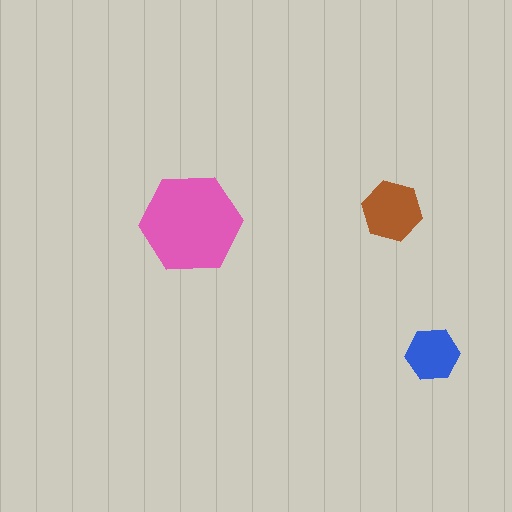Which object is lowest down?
The blue hexagon is bottommost.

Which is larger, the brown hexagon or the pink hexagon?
The pink one.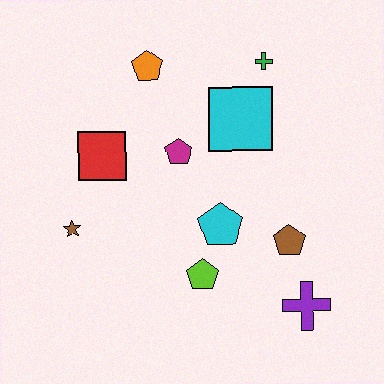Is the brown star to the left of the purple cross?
Yes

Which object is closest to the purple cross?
The brown pentagon is closest to the purple cross.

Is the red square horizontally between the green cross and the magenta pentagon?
No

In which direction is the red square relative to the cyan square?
The red square is to the left of the cyan square.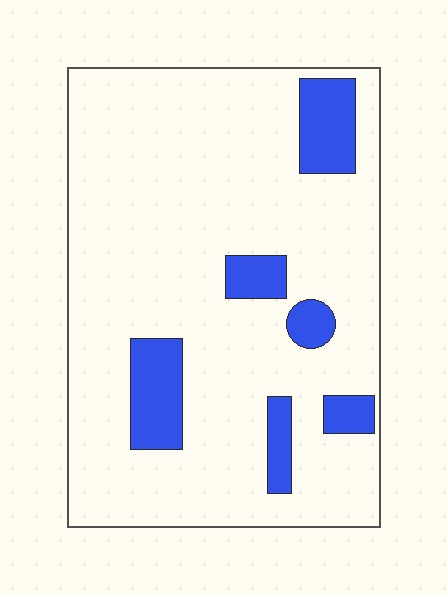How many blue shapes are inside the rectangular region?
6.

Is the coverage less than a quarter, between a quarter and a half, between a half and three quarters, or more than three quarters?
Less than a quarter.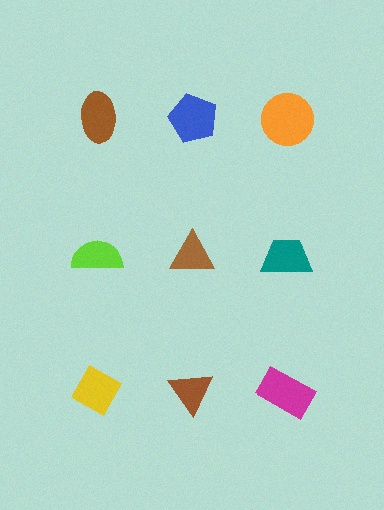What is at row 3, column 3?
A magenta rectangle.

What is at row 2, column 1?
A lime semicircle.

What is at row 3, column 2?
A brown triangle.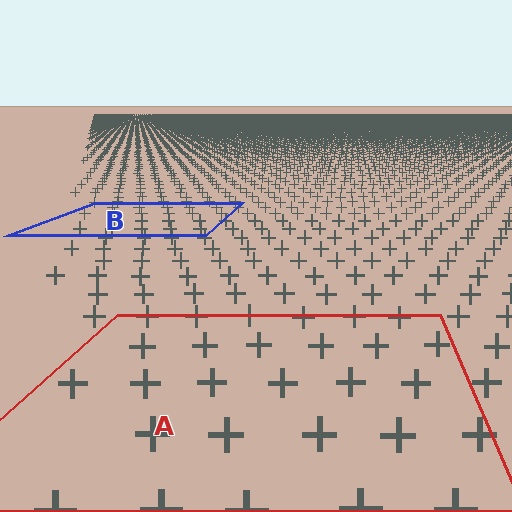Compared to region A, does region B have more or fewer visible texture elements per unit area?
Region B has more texture elements per unit area — they are packed more densely because it is farther away.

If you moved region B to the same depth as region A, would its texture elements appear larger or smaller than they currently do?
They would appear larger. At a closer depth, the same texture elements are projected at a bigger on-screen size.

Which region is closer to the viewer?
Region A is closer. The texture elements there are larger and more spread out.